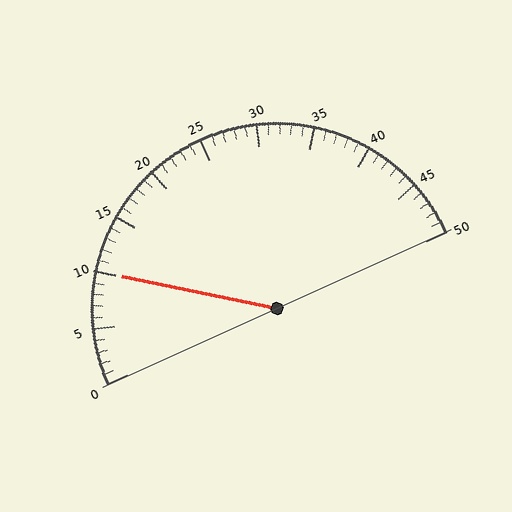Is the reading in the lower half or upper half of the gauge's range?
The reading is in the lower half of the range (0 to 50).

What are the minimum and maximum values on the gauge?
The gauge ranges from 0 to 50.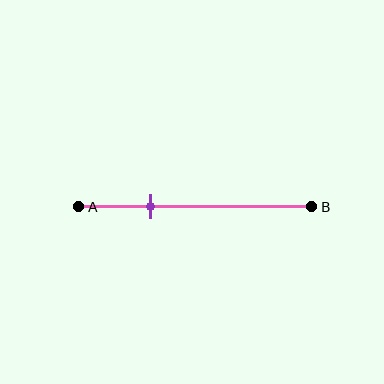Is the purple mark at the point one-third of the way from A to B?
Yes, the mark is approximately at the one-third point.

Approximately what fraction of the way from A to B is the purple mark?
The purple mark is approximately 30% of the way from A to B.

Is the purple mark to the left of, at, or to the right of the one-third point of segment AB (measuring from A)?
The purple mark is approximately at the one-third point of segment AB.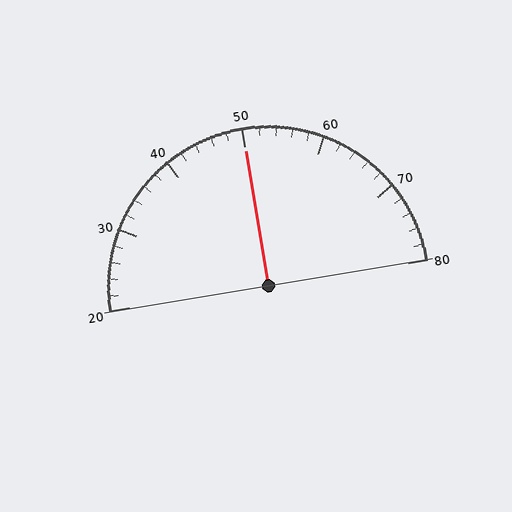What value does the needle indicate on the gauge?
The needle indicates approximately 50.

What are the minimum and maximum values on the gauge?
The gauge ranges from 20 to 80.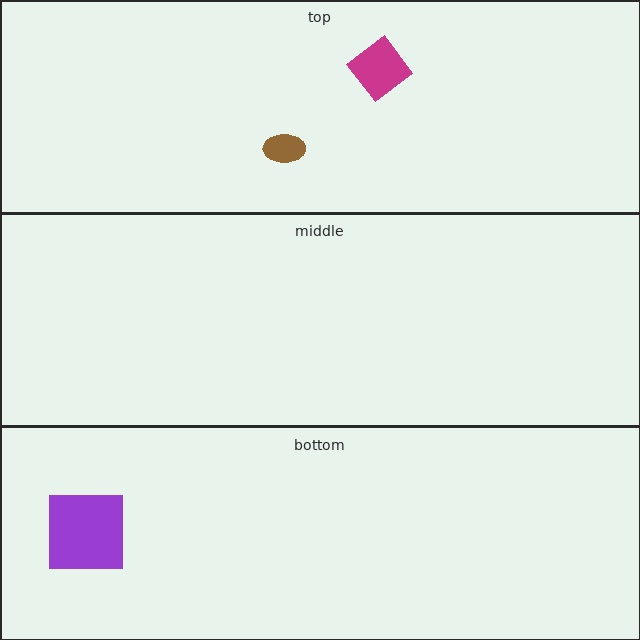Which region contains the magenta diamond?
The top region.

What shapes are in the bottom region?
The purple square.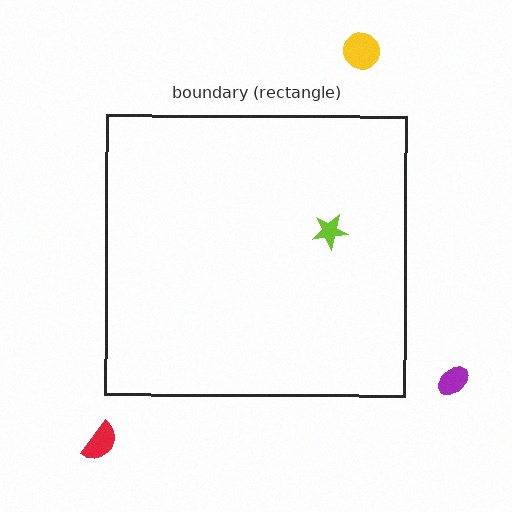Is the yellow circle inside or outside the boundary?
Outside.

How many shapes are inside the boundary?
1 inside, 3 outside.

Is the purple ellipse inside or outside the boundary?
Outside.